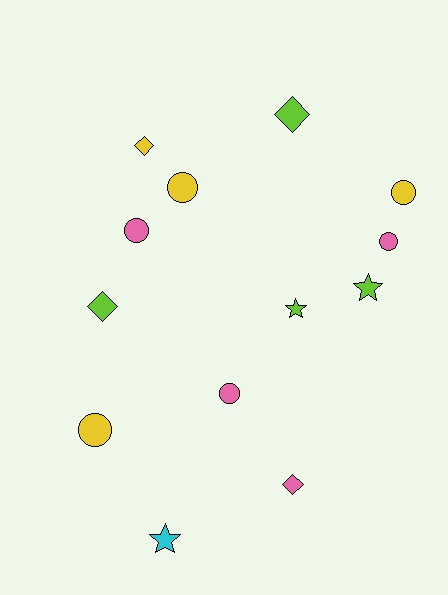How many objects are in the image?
There are 13 objects.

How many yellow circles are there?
There are 3 yellow circles.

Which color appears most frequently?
Yellow, with 4 objects.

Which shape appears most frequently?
Circle, with 6 objects.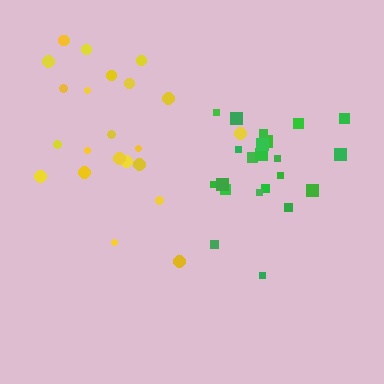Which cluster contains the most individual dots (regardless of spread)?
Yellow (23).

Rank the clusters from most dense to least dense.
green, yellow.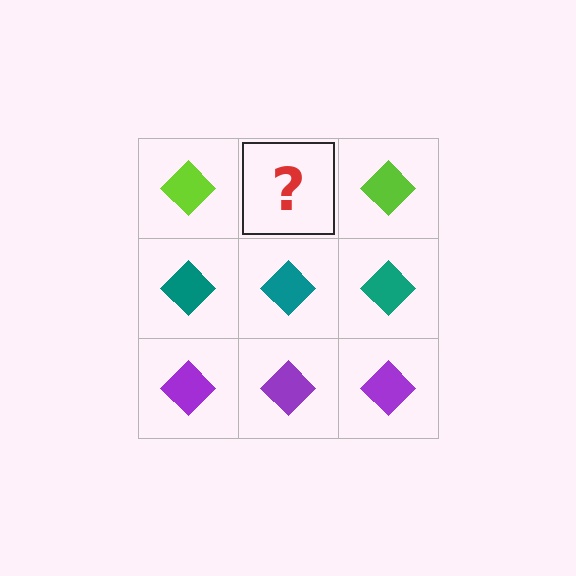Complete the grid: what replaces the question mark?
The question mark should be replaced with a lime diamond.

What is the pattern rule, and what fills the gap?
The rule is that each row has a consistent color. The gap should be filled with a lime diamond.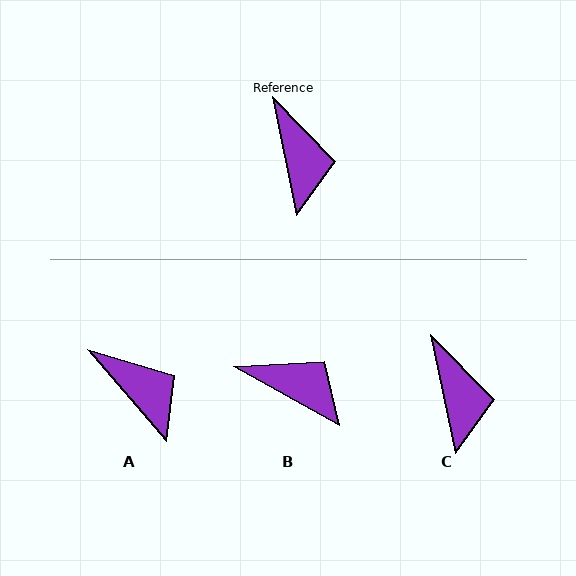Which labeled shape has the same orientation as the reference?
C.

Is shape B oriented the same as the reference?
No, it is off by about 49 degrees.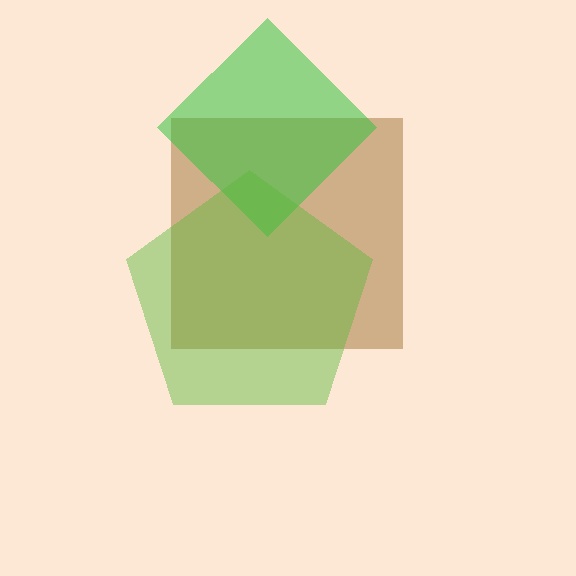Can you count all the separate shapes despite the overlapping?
Yes, there are 3 separate shapes.